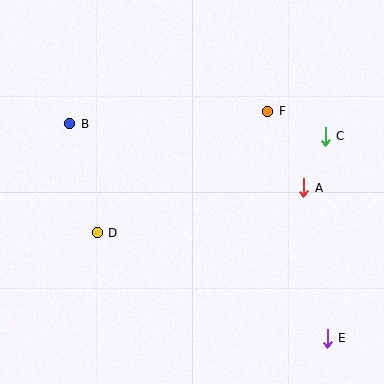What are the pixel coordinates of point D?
Point D is at (97, 233).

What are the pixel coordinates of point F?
Point F is at (268, 111).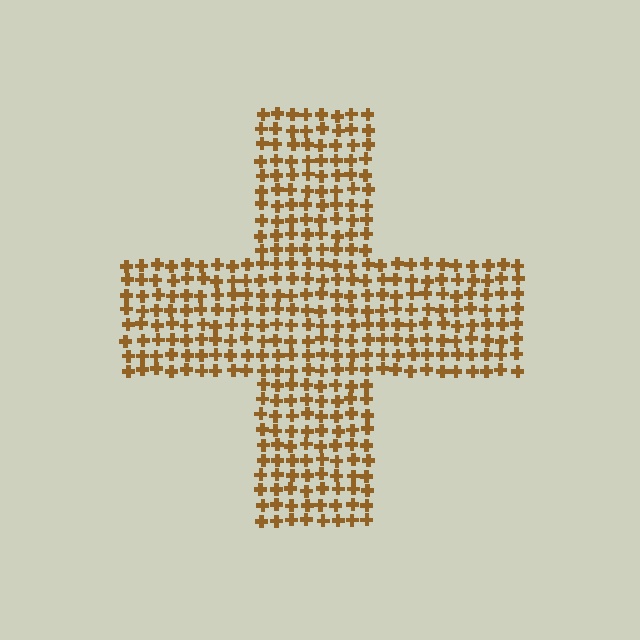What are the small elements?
The small elements are crosses.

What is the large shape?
The large shape is a cross.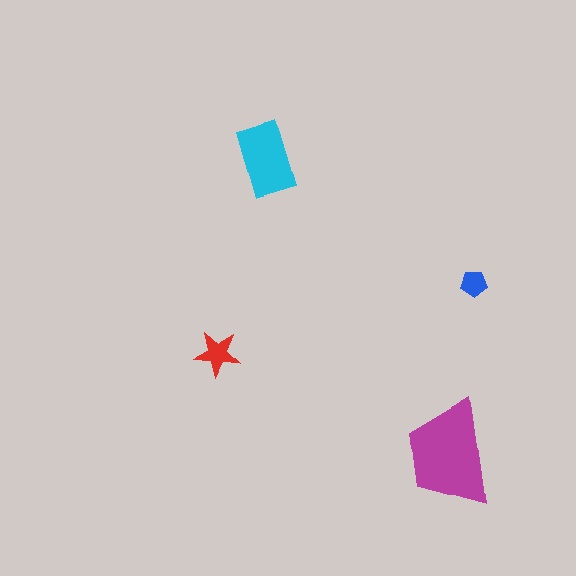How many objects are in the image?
There are 4 objects in the image.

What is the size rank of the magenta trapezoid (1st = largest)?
1st.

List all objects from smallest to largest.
The blue pentagon, the red star, the cyan rectangle, the magenta trapezoid.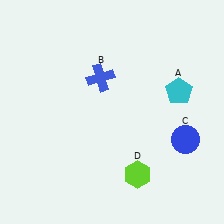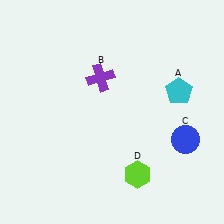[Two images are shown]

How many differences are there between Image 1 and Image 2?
There is 1 difference between the two images.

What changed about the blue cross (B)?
In Image 1, B is blue. In Image 2, it changed to purple.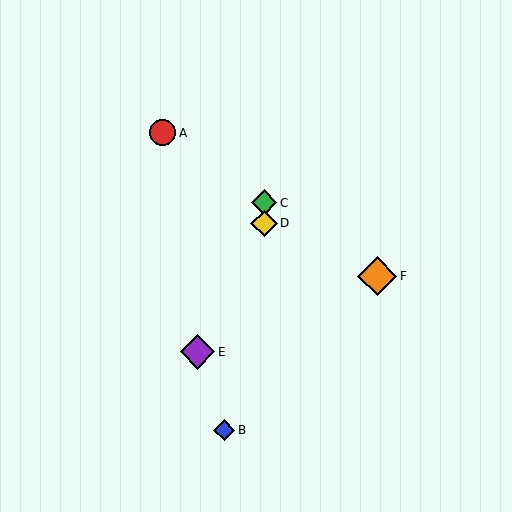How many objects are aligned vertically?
2 objects (C, D) are aligned vertically.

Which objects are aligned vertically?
Objects C, D are aligned vertically.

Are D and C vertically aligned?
Yes, both are at x≈264.